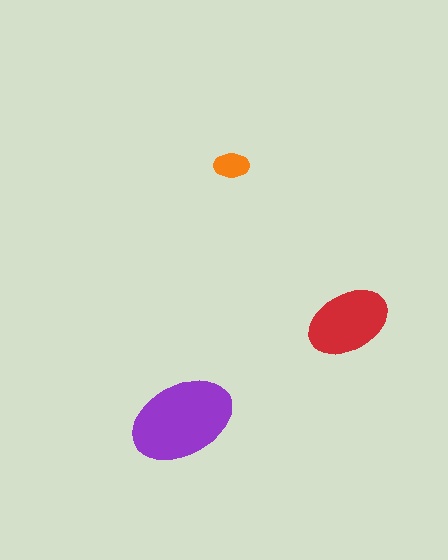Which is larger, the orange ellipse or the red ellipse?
The red one.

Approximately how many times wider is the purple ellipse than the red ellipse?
About 1.5 times wider.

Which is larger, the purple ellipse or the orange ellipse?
The purple one.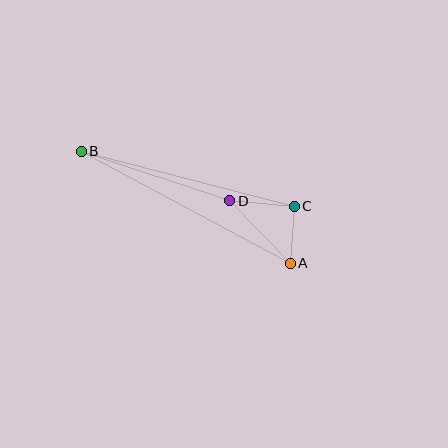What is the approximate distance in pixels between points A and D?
The distance between A and D is approximately 87 pixels.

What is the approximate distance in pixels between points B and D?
The distance between B and D is approximately 157 pixels.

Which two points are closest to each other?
Points A and C are closest to each other.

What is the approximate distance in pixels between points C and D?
The distance between C and D is approximately 65 pixels.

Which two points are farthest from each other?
Points A and B are farthest from each other.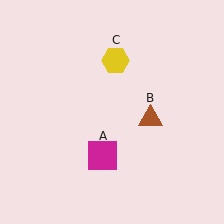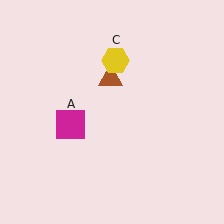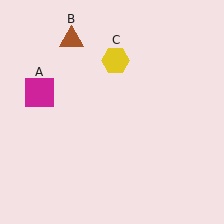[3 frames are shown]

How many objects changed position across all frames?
2 objects changed position: magenta square (object A), brown triangle (object B).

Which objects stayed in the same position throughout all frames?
Yellow hexagon (object C) remained stationary.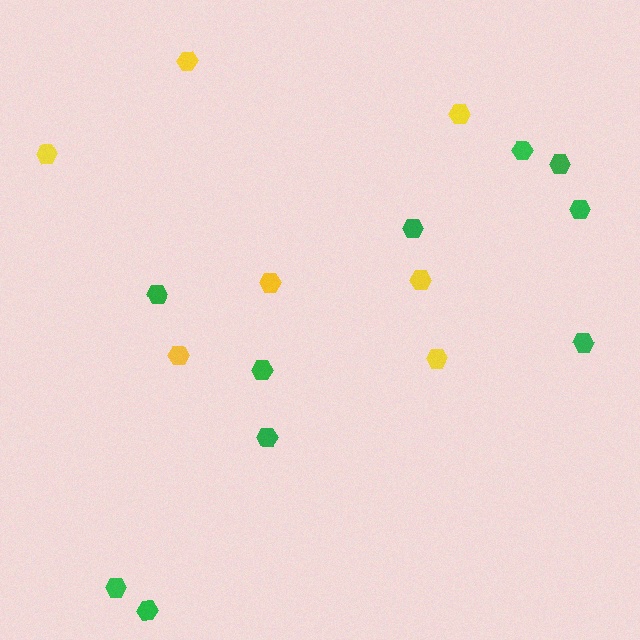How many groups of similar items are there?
There are 2 groups: one group of green hexagons (10) and one group of yellow hexagons (7).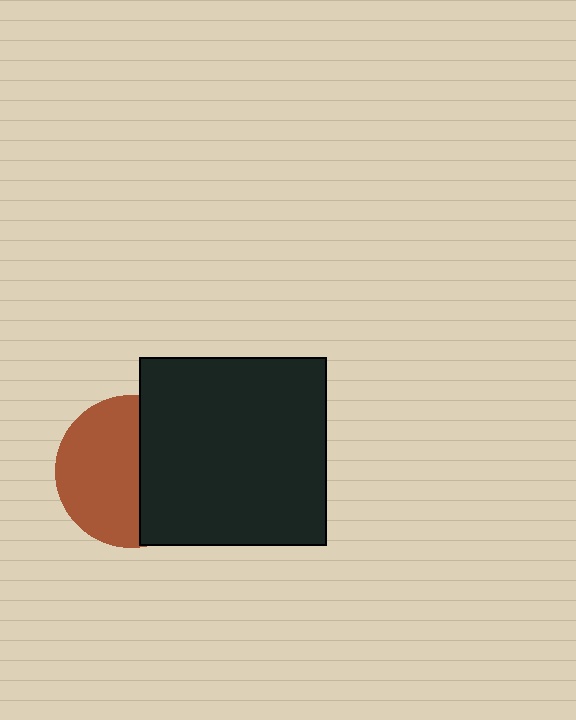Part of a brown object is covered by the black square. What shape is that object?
It is a circle.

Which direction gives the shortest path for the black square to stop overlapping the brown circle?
Moving right gives the shortest separation.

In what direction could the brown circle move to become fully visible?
The brown circle could move left. That would shift it out from behind the black square entirely.